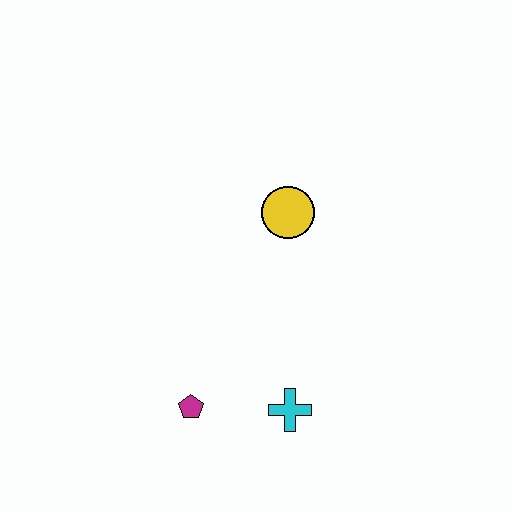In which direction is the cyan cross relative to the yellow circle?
The cyan cross is below the yellow circle.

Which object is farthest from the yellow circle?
The magenta pentagon is farthest from the yellow circle.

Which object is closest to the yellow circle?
The cyan cross is closest to the yellow circle.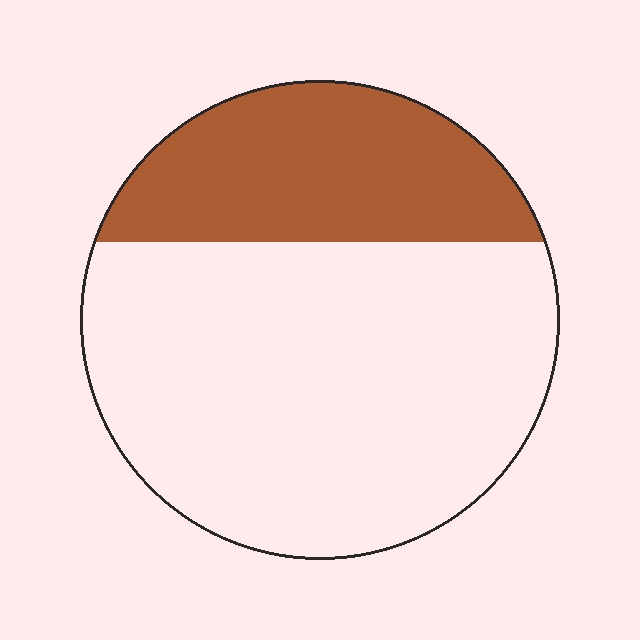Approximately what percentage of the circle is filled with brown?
Approximately 30%.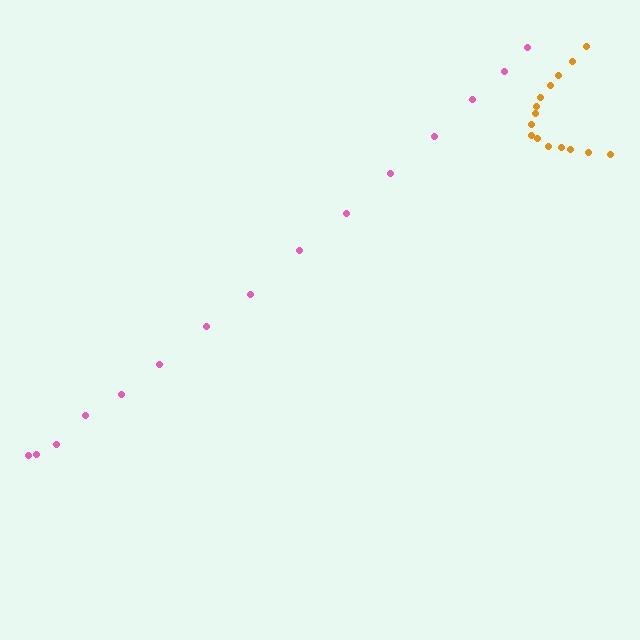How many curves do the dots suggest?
There are 2 distinct paths.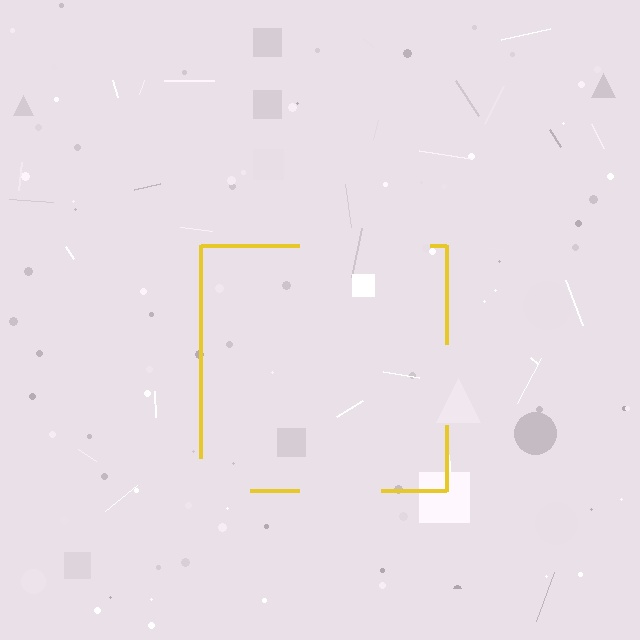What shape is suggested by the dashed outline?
The dashed outline suggests a square.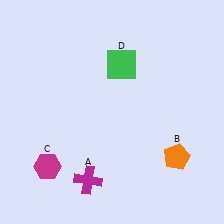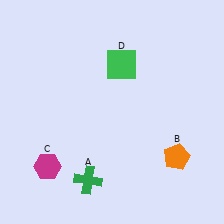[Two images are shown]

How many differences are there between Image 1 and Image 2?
There is 1 difference between the two images.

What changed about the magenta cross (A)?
In Image 1, A is magenta. In Image 2, it changed to green.